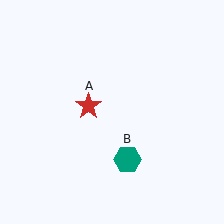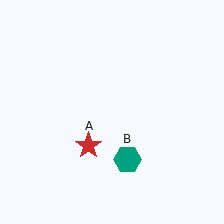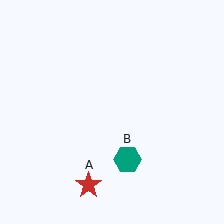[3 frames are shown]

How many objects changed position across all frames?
1 object changed position: red star (object A).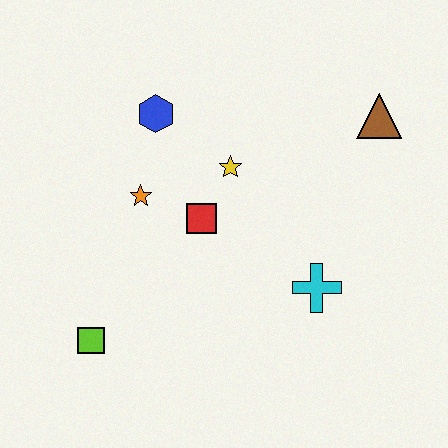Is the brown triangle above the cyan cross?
Yes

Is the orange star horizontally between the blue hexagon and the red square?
No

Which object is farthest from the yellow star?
The lime square is farthest from the yellow star.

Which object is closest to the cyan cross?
The red square is closest to the cyan cross.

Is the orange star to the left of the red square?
Yes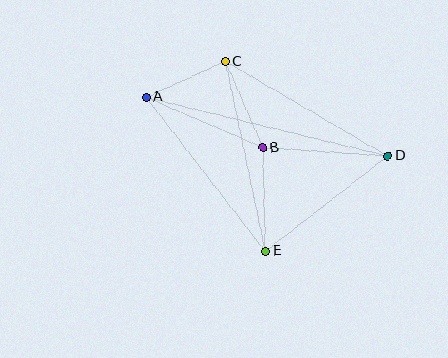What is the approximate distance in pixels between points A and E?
The distance between A and E is approximately 195 pixels.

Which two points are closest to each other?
Points A and C are closest to each other.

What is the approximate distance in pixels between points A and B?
The distance between A and B is approximately 127 pixels.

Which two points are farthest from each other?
Points A and D are farthest from each other.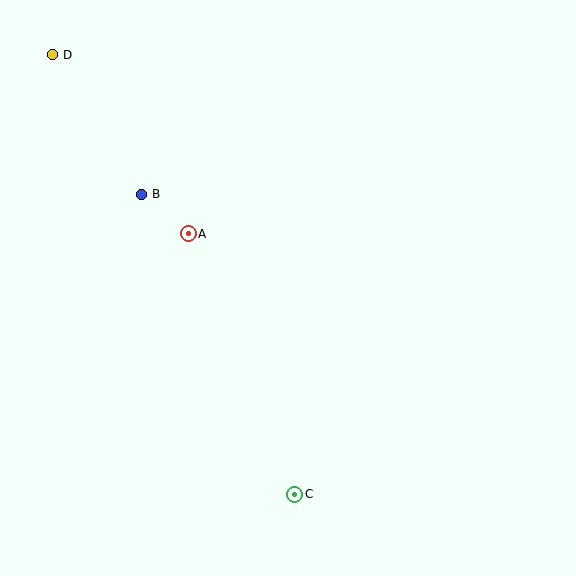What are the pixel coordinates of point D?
Point D is at (53, 55).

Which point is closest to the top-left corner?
Point D is closest to the top-left corner.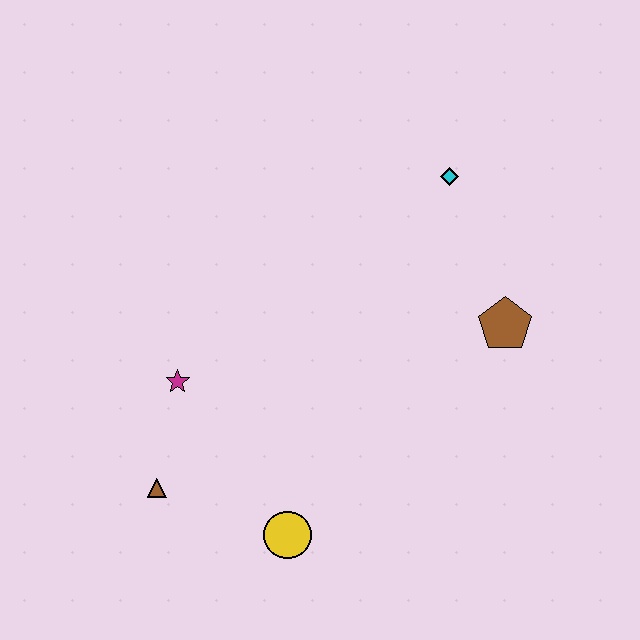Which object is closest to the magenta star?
The brown triangle is closest to the magenta star.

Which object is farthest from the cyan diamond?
The brown triangle is farthest from the cyan diamond.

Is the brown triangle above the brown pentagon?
No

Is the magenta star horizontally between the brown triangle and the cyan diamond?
Yes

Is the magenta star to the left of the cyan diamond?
Yes